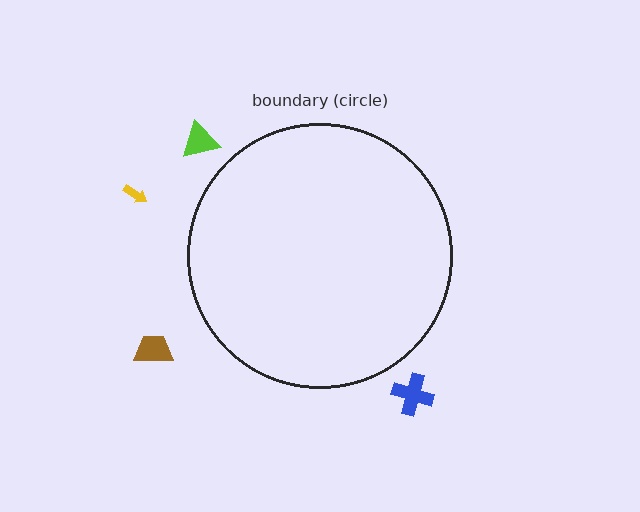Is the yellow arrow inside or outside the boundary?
Outside.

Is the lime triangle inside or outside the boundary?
Outside.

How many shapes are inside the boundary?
0 inside, 4 outside.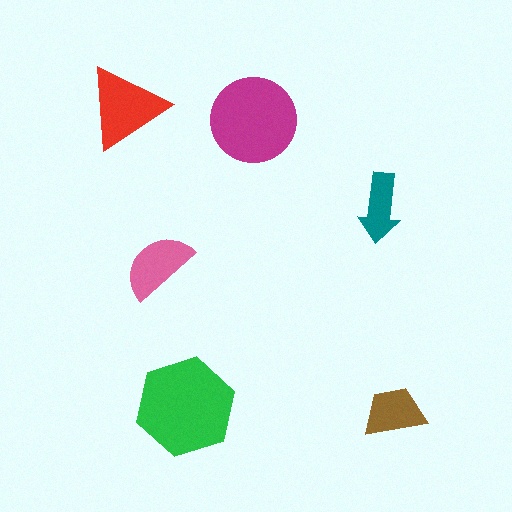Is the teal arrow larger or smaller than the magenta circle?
Smaller.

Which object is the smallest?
The teal arrow.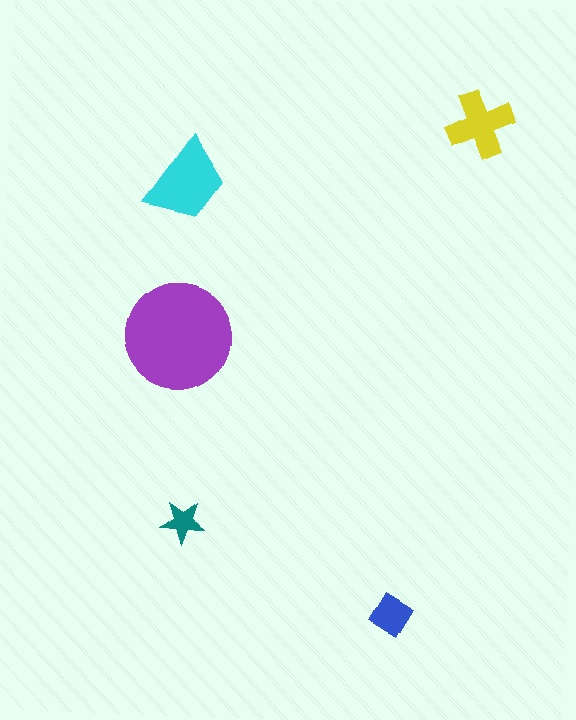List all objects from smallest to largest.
The teal star, the blue diamond, the yellow cross, the cyan trapezoid, the purple circle.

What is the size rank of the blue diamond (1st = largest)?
4th.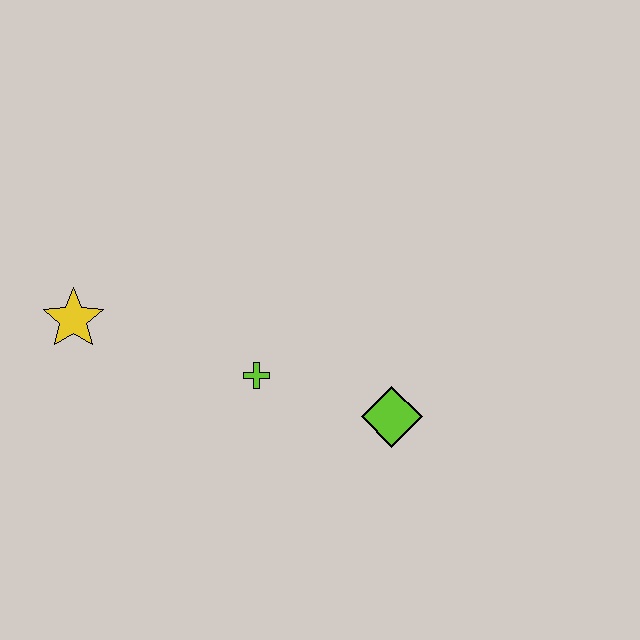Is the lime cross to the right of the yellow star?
Yes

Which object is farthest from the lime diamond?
The yellow star is farthest from the lime diamond.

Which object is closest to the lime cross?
The lime diamond is closest to the lime cross.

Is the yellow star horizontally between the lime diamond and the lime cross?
No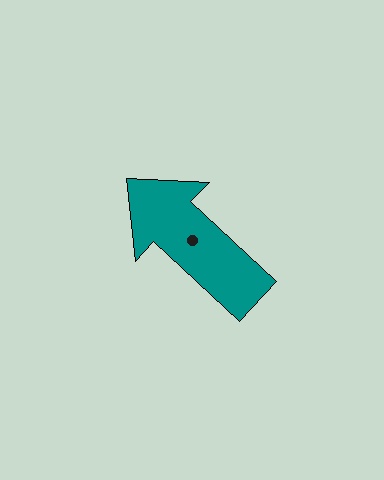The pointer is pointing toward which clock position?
Roughly 10 o'clock.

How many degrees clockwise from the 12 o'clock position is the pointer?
Approximately 313 degrees.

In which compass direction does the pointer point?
Northwest.